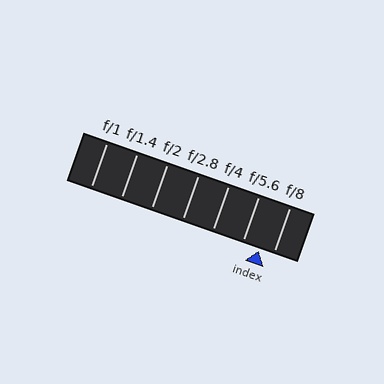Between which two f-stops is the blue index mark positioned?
The index mark is between f/5.6 and f/8.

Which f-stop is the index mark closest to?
The index mark is closest to f/8.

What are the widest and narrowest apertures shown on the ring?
The widest aperture shown is f/1 and the narrowest is f/8.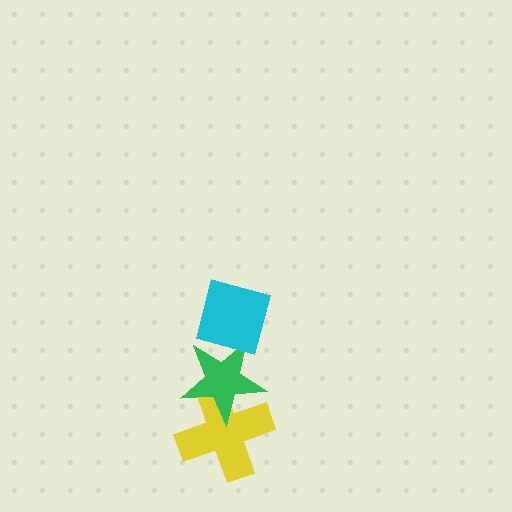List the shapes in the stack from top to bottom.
From top to bottom: the cyan square, the green star, the yellow cross.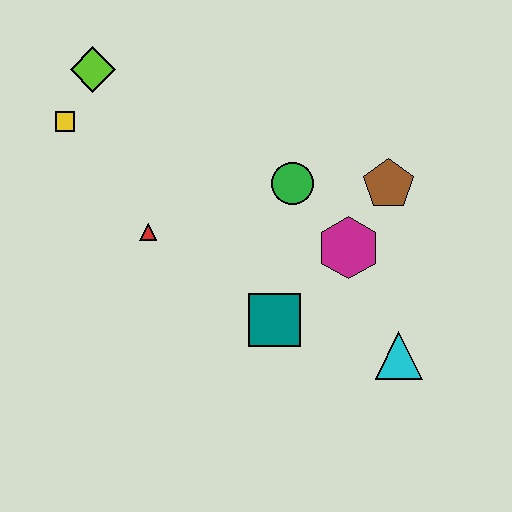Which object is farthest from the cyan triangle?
The lime diamond is farthest from the cyan triangle.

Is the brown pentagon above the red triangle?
Yes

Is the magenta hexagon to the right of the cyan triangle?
No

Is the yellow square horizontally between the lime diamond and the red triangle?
No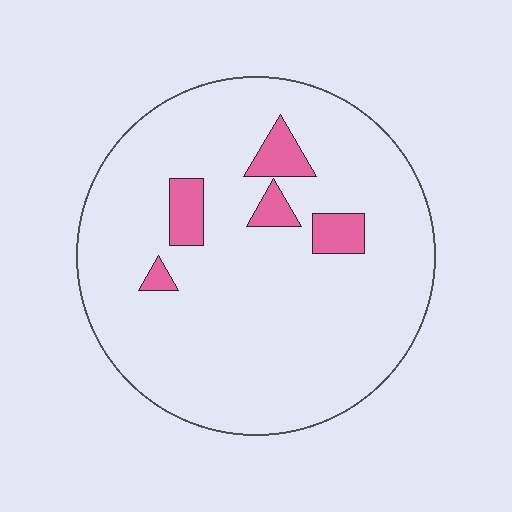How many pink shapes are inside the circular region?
5.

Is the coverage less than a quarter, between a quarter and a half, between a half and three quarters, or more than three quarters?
Less than a quarter.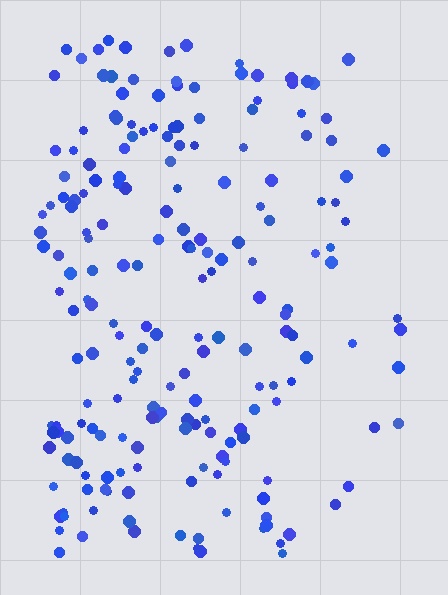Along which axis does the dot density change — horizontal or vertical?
Horizontal.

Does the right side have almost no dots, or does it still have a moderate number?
Still a moderate number, just noticeably fewer than the left.